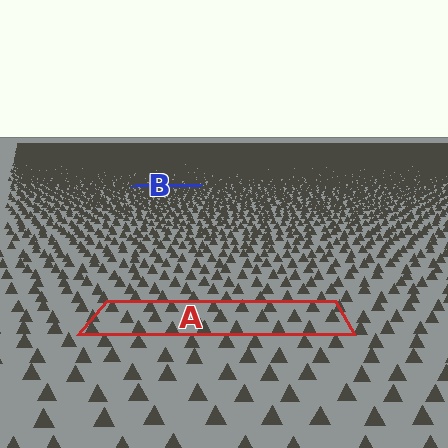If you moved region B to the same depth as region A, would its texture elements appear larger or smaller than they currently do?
They would appear larger. At a closer depth, the same texture elements are projected at a bigger on-screen size.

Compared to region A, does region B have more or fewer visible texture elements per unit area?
Region B has more texture elements per unit area — they are packed more densely because it is farther away.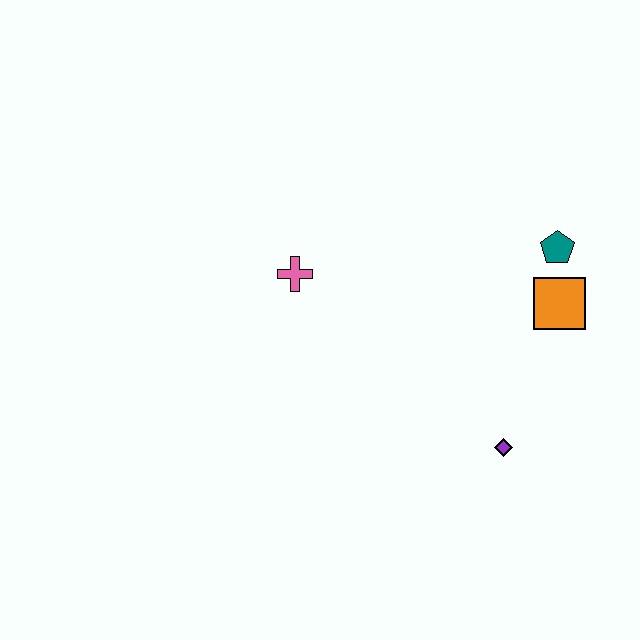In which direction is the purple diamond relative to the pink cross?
The purple diamond is to the right of the pink cross.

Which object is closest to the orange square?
The teal pentagon is closest to the orange square.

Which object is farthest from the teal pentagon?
The pink cross is farthest from the teal pentagon.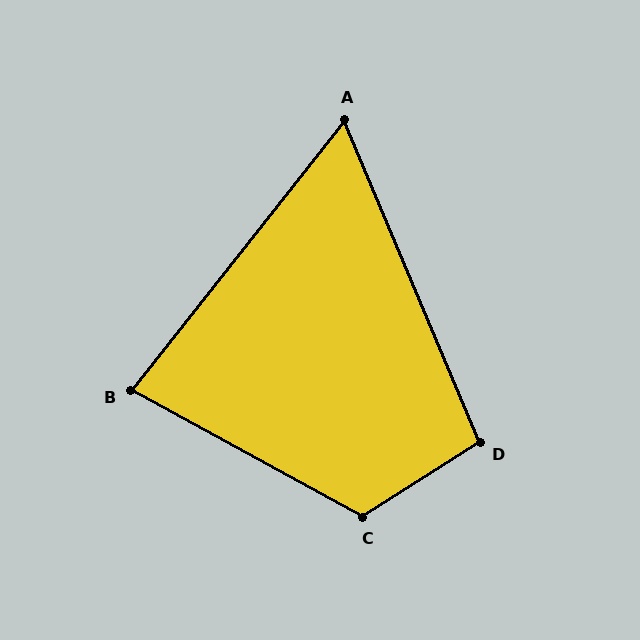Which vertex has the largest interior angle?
C, at approximately 119 degrees.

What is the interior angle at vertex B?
Approximately 80 degrees (acute).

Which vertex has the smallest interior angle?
A, at approximately 61 degrees.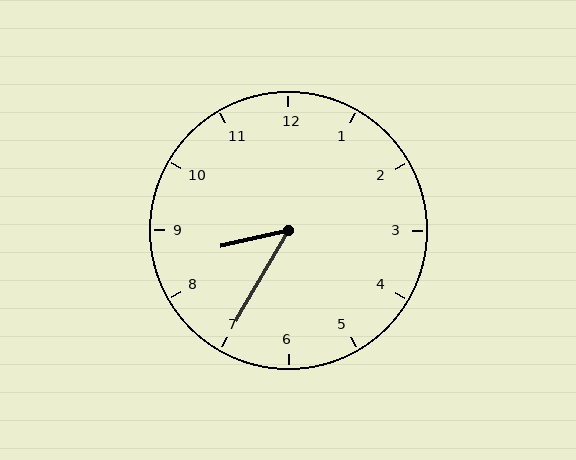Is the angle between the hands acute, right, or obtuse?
It is acute.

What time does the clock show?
8:35.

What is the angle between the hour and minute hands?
Approximately 48 degrees.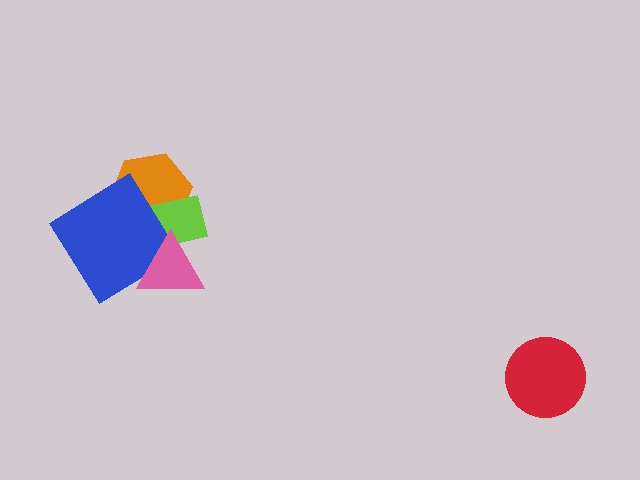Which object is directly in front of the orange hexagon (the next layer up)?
The lime rectangle is directly in front of the orange hexagon.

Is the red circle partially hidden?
No, no other shape covers it.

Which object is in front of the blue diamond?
The pink triangle is in front of the blue diamond.